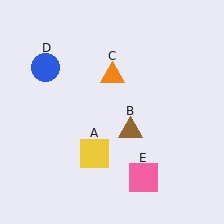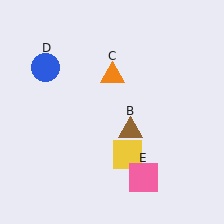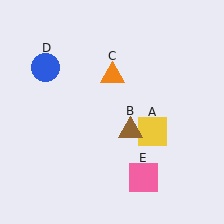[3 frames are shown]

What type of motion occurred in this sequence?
The yellow square (object A) rotated counterclockwise around the center of the scene.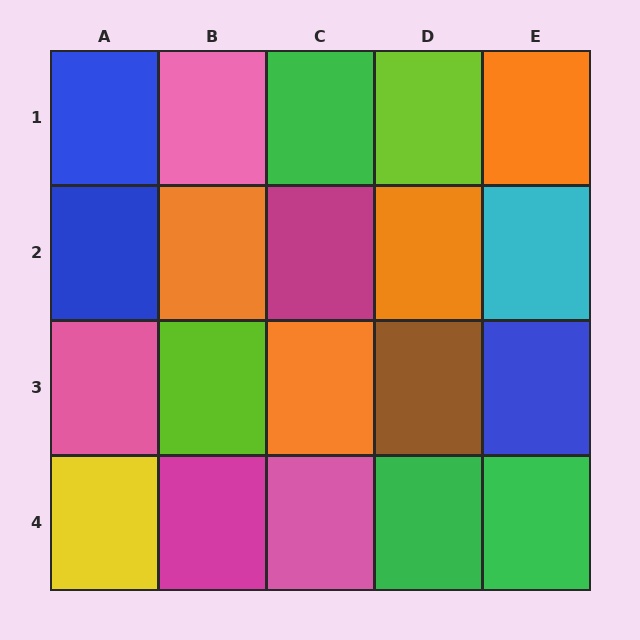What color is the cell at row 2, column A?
Blue.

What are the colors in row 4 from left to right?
Yellow, magenta, pink, green, green.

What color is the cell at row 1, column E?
Orange.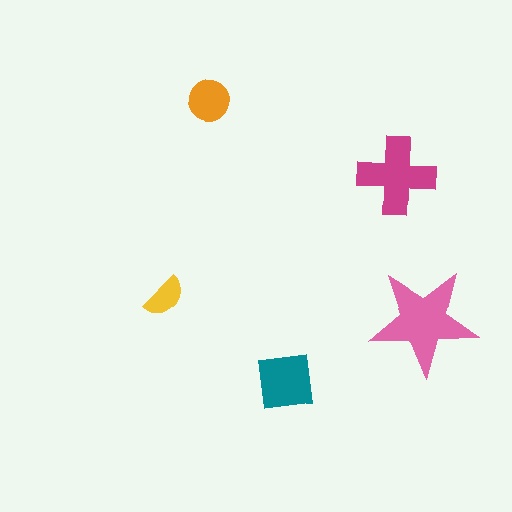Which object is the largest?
The pink star.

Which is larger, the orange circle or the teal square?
The teal square.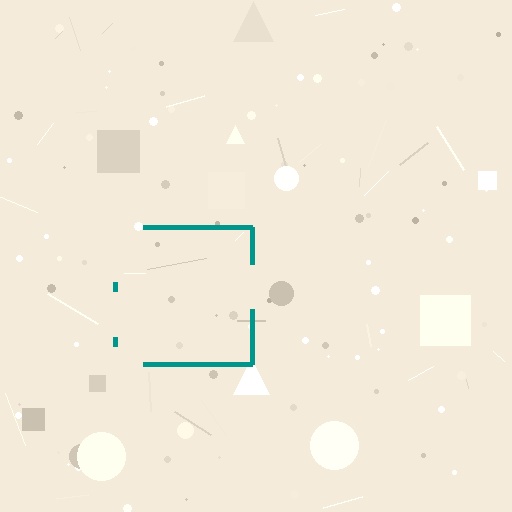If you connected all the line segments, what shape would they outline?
They would outline a square.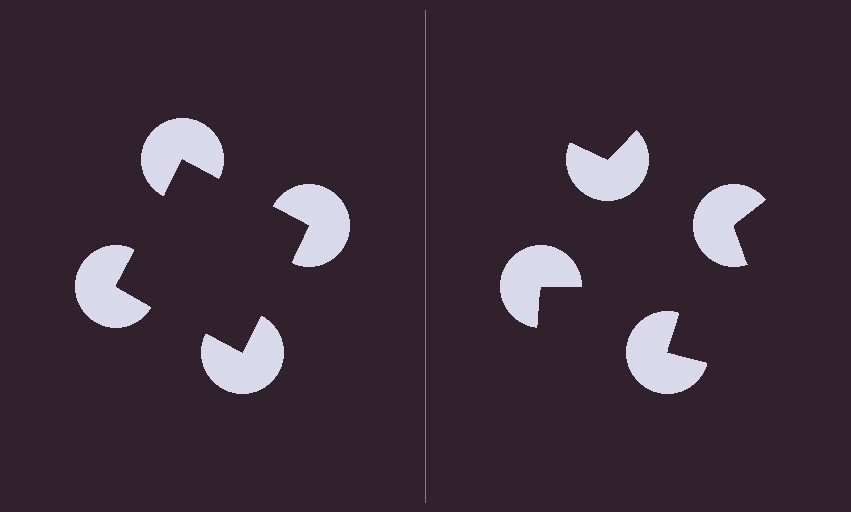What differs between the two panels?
The pac-man discs are positioned identically on both sides; only the wedge orientations differ. On the left they align to a square; on the right they are misaligned.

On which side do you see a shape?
An illusory square appears on the left side. On the right side the wedge cuts are rotated, so no coherent shape forms.